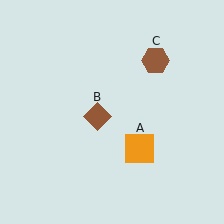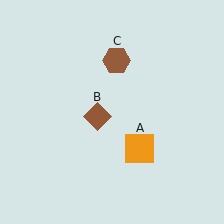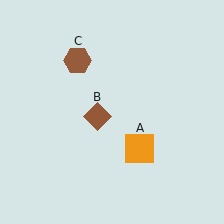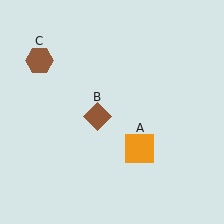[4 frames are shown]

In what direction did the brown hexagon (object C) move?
The brown hexagon (object C) moved left.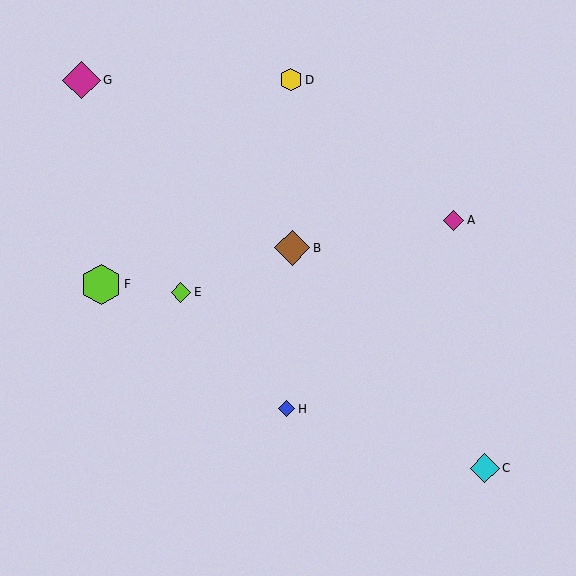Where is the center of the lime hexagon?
The center of the lime hexagon is at (101, 284).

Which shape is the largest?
The lime hexagon (labeled F) is the largest.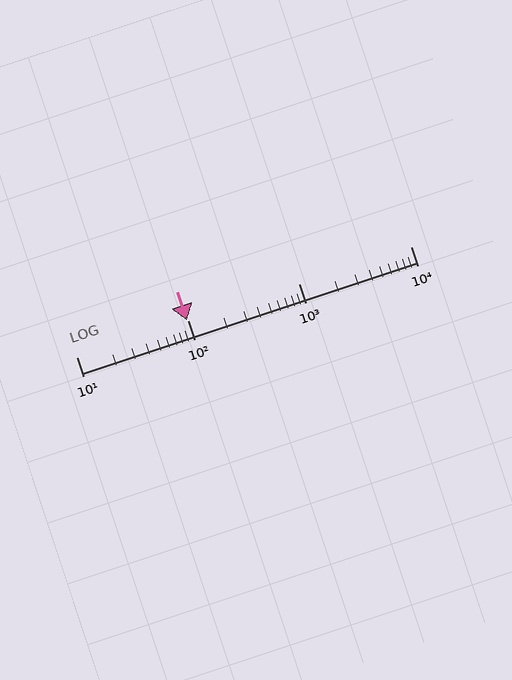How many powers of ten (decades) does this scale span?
The scale spans 3 decades, from 10 to 10000.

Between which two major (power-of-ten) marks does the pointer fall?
The pointer is between 10 and 100.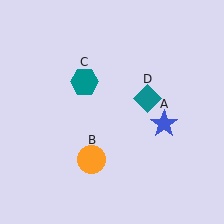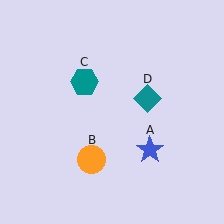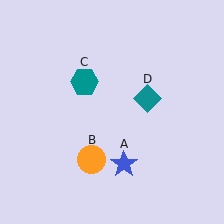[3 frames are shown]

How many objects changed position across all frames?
1 object changed position: blue star (object A).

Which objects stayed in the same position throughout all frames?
Orange circle (object B) and teal hexagon (object C) and teal diamond (object D) remained stationary.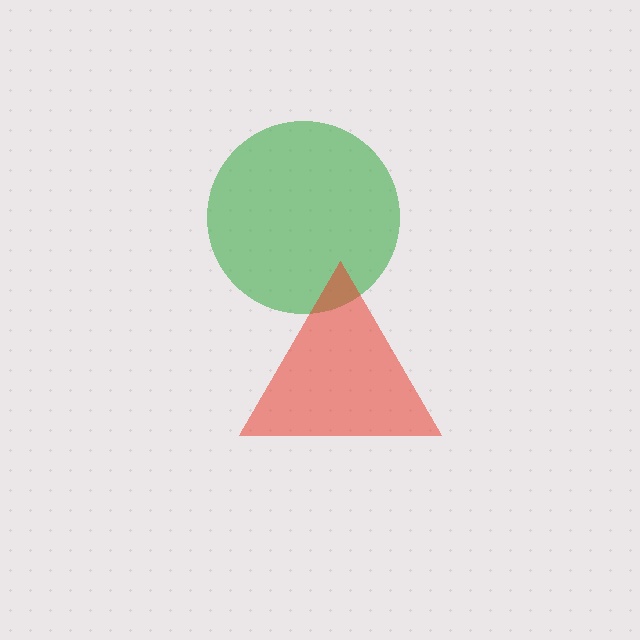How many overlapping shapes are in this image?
There are 2 overlapping shapes in the image.